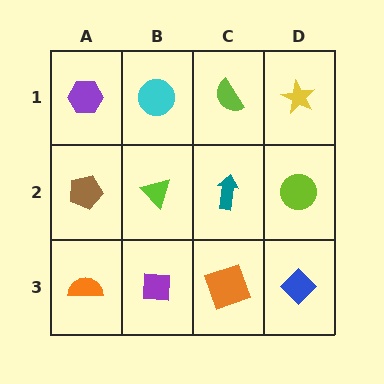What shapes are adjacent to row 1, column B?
A lime triangle (row 2, column B), a purple hexagon (row 1, column A), a lime semicircle (row 1, column C).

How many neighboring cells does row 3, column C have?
3.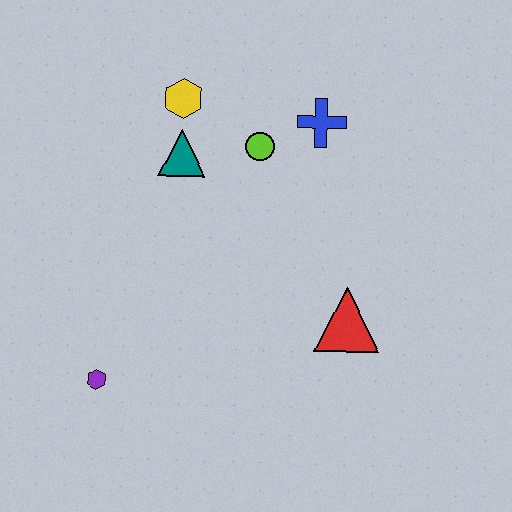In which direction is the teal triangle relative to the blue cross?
The teal triangle is to the left of the blue cross.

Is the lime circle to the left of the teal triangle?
No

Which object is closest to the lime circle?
The blue cross is closest to the lime circle.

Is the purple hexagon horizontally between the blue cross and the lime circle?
No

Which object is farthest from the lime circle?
The purple hexagon is farthest from the lime circle.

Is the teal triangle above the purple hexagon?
Yes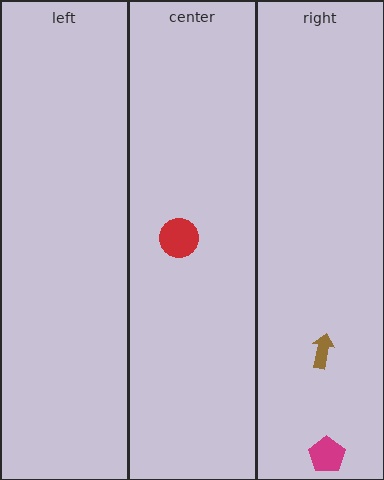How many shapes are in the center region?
1.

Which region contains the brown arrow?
The right region.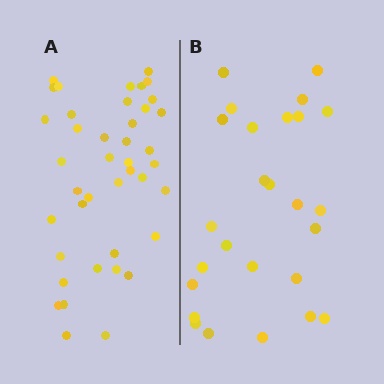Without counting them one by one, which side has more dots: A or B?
Region A (the left region) has more dots.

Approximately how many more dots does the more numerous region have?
Region A has approximately 15 more dots than region B.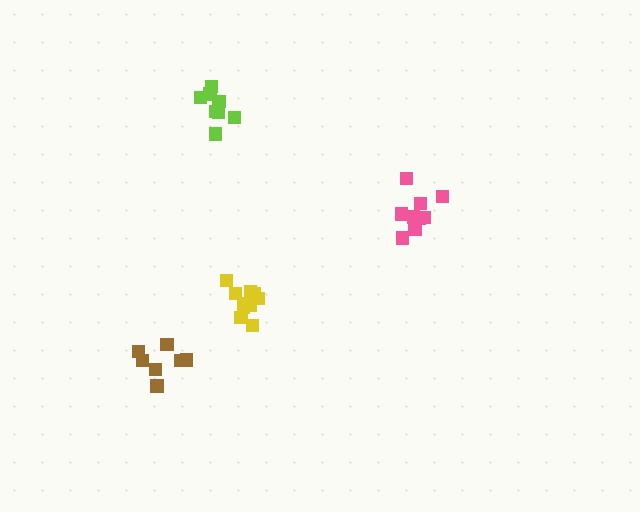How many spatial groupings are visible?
There are 4 spatial groupings.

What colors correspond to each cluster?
The clusters are colored: brown, lime, yellow, pink.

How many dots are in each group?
Group 1: 7 dots, Group 2: 8 dots, Group 3: 10 dots, Group 4: 9 dots (34 total).